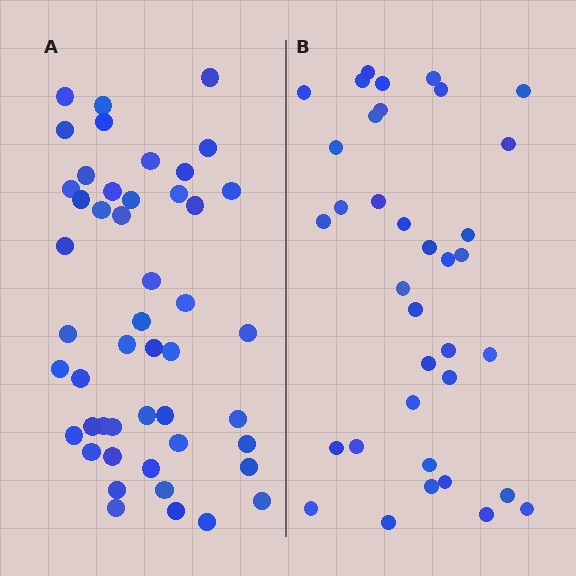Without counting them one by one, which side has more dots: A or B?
Region A (the left region) has more dots.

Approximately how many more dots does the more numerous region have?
Region A has roughly 12 or so more dots than region B.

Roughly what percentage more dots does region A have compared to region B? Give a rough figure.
About 35% more.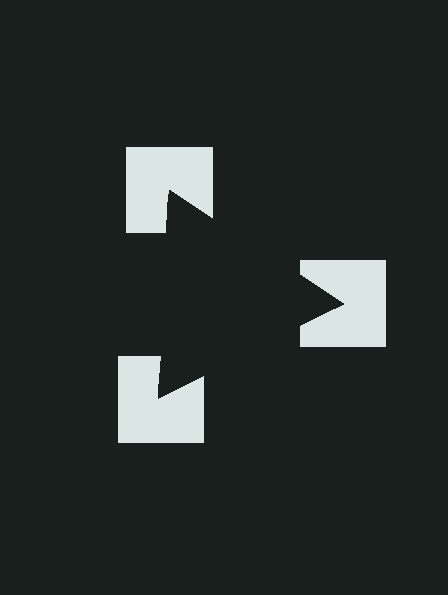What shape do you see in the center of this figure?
An illusory triangle — its edges are inferred from the aligned wedge cuts in the notched squares, not physically drawn.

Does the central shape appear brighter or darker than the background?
It typically appears slightly darker than the background, even though no actual brightness change is drawn.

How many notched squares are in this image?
There are 3 — one at each vertex of the illusory triangle.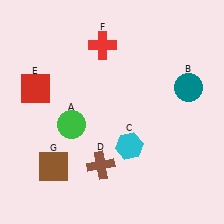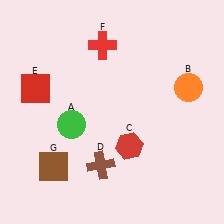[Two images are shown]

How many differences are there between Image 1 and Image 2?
There are 2 differences between the two images.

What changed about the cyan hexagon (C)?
In Image 1, C is cyan. In Image 2, it changed to red.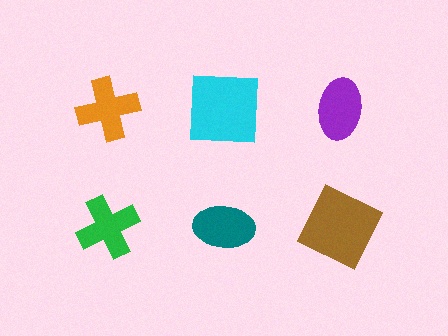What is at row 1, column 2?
A cyan square.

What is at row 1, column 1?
An orange cross.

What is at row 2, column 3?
A brown square.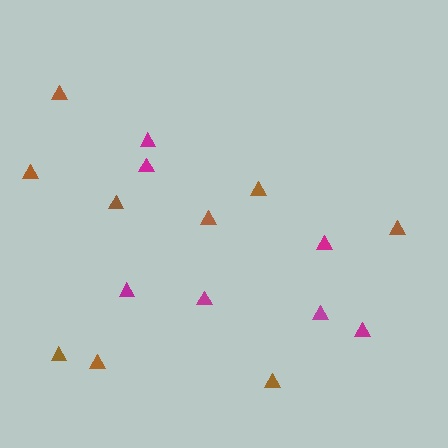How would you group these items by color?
There are 2 groups: one group of brown triangles (9) and one group of magenta triangles (7).